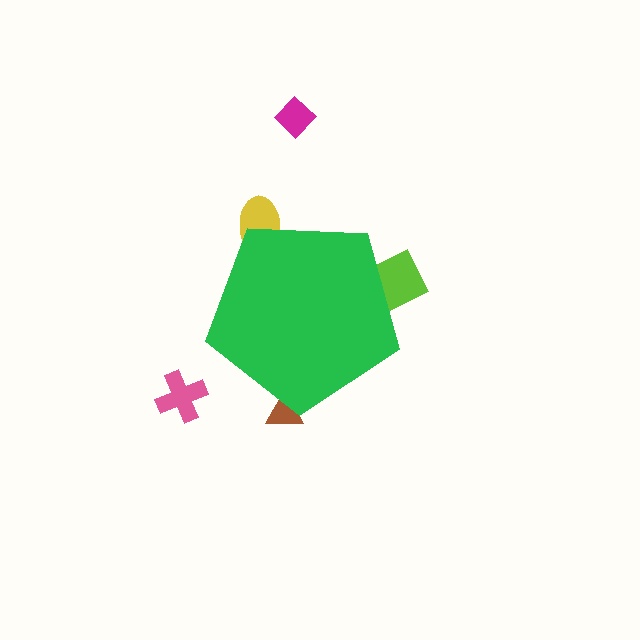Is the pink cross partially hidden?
No, the pink cross is fully visible.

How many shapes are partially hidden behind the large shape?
3 shapes are partially hidden.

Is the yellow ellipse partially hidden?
Yes, the yellow ellipse is partially hidden behind the green pentagon.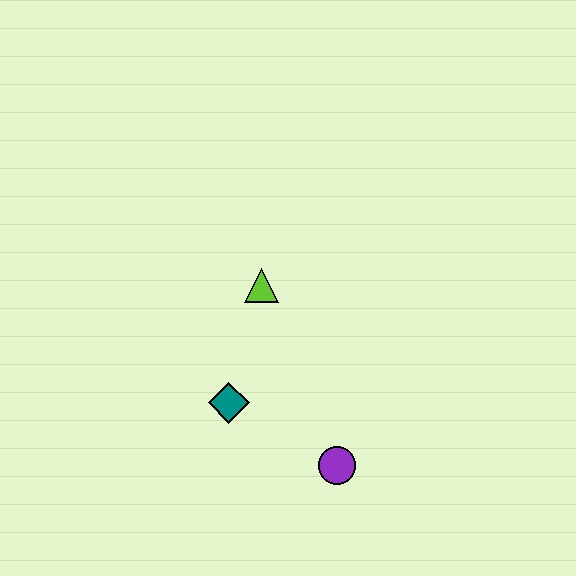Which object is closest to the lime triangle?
The teal diamond is closest to the lime triangle.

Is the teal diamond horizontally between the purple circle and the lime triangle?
No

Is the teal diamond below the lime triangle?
Yes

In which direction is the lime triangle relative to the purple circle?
The lime triangle is above the purple circle.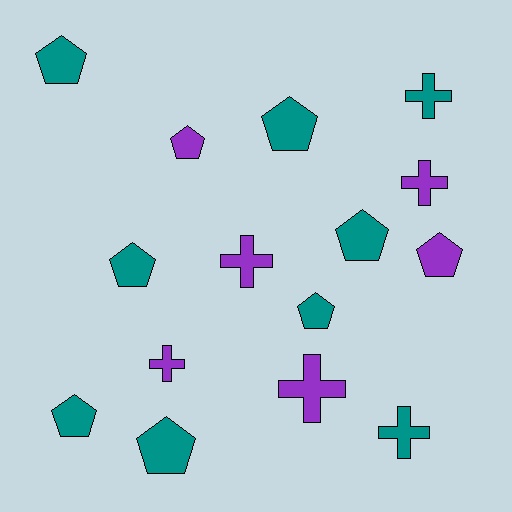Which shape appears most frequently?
Pentagon, with 9 objects.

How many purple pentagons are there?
There are 2 purple pentagons.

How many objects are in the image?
There are 15 objects.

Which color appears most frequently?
Teal, with 9 objects.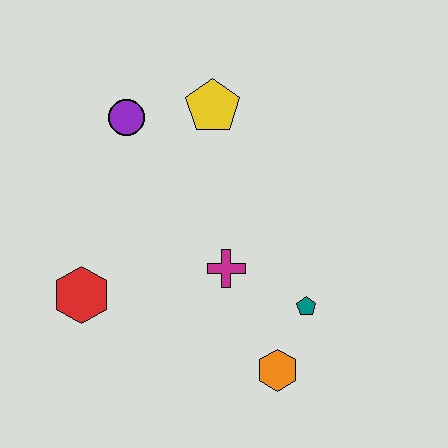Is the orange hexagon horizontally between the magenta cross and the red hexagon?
No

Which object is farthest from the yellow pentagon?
The orange hexagon is farthest from the yellow pentagon.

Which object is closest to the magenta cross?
The teal pentagon is closest to the magenta cross.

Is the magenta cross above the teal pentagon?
Yes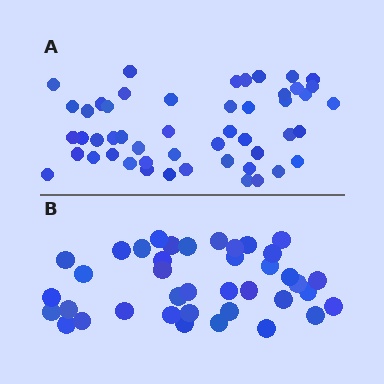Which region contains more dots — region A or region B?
Region A (the top region) has more dots.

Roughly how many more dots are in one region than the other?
Region A has roughly 12 or so more dots than region B.